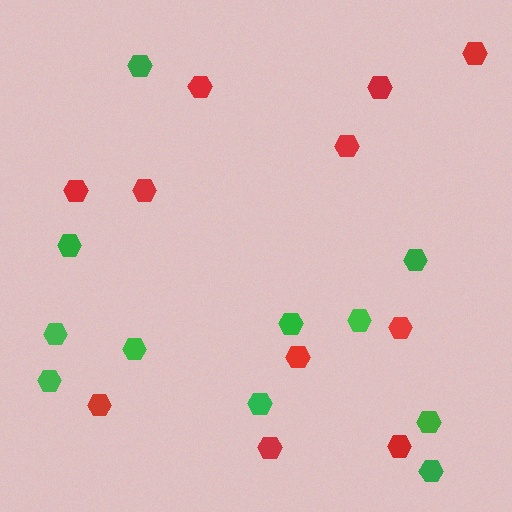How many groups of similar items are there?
There are 2 groups: one group of red hexagons (11) and one group of green hexagons (11).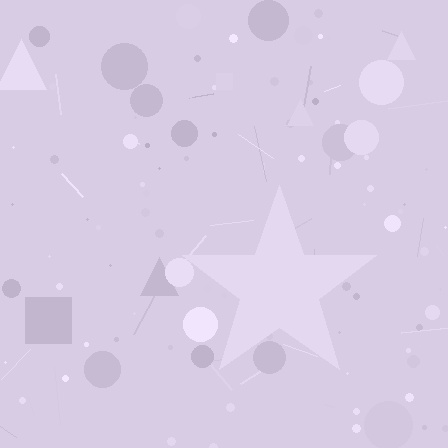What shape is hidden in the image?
A star is hidden in the image.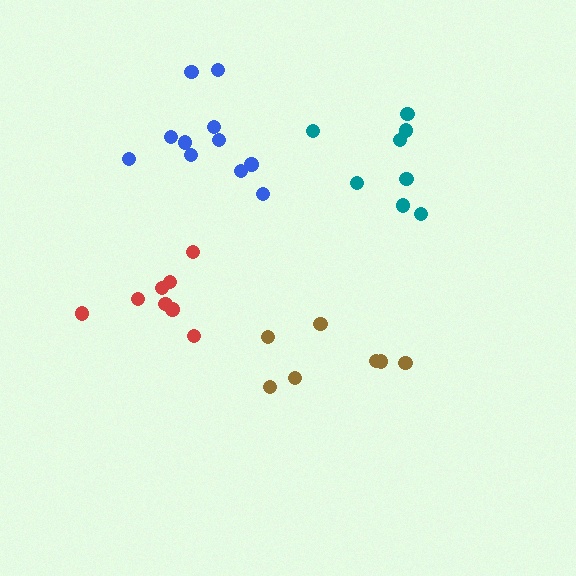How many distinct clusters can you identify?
There are 4 distinct clusters.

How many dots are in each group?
Group 1: 11 dots, Group 2: 8 dots, Group 3: 7 dots, Group 4: 8 dots (34 total).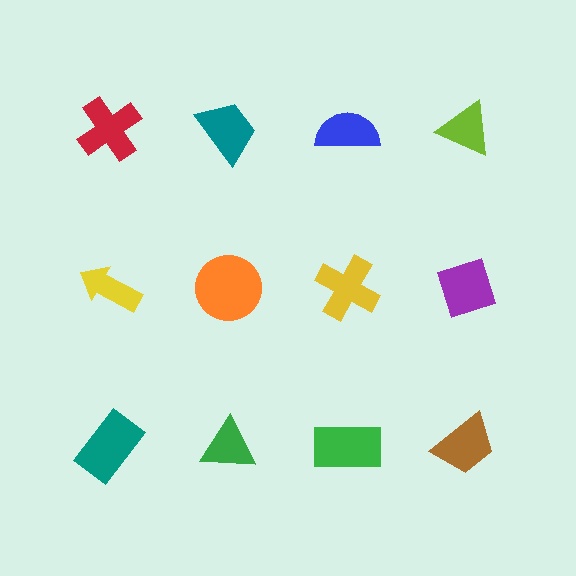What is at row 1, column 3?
A blue semicircle.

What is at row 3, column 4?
A brown trapezoid.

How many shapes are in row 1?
4 shapes.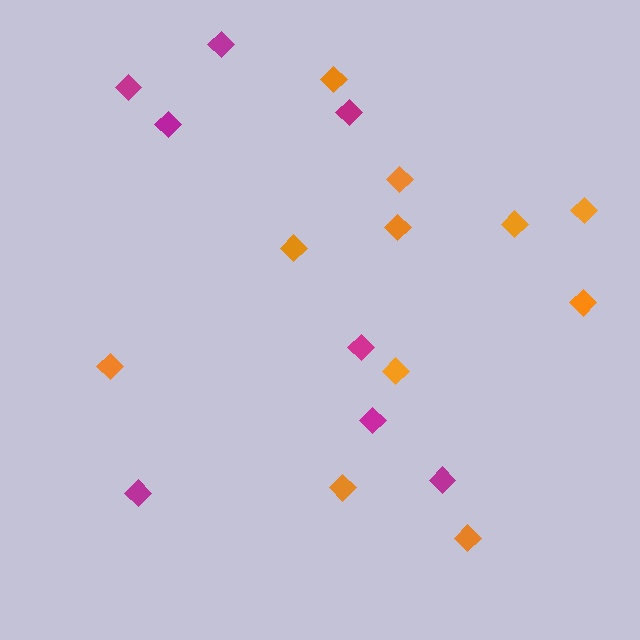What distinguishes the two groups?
There are 2 groups: one group of orange diamonds (11) and one group of magenta diamonds (8).